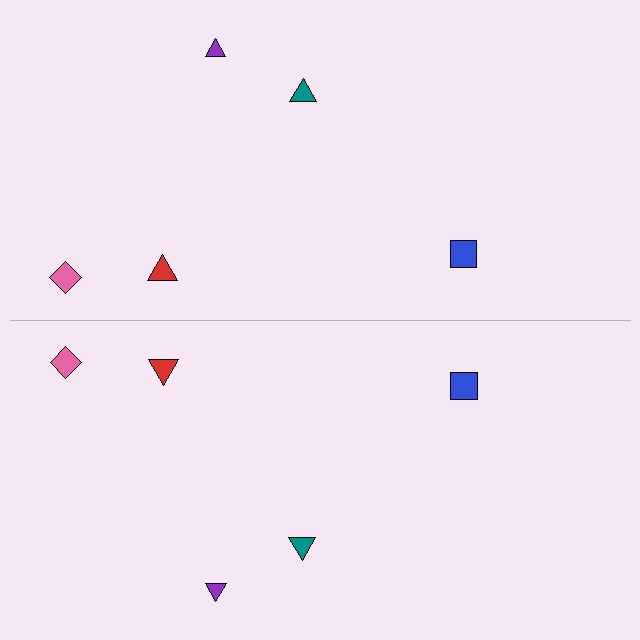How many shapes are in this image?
There are 10 shapes in this image.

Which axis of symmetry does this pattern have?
The pattern has a horizontal axis of symmetry running through the center of the image.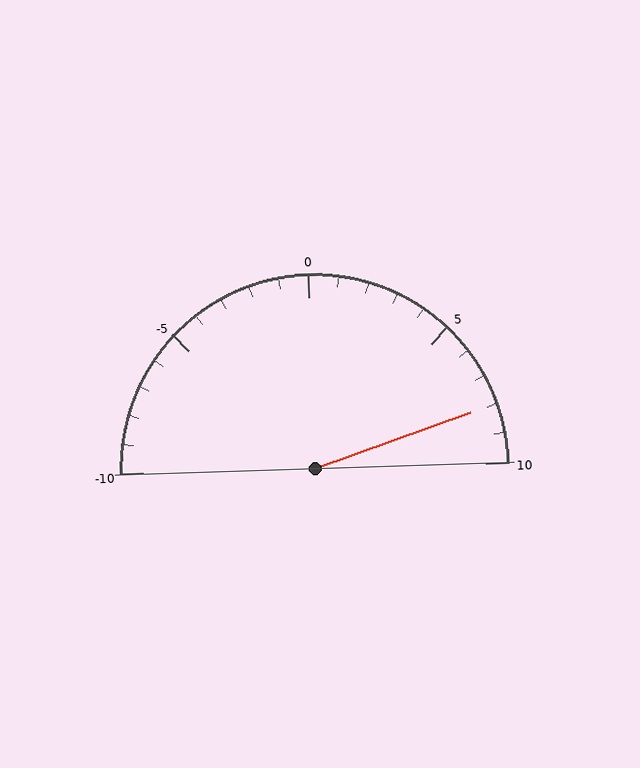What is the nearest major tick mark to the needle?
The nearest major tick mark is 10.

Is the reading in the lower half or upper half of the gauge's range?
The reading is in the upper half of the range (-10 to 10).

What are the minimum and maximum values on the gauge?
The gauge ranges from -10 to 10.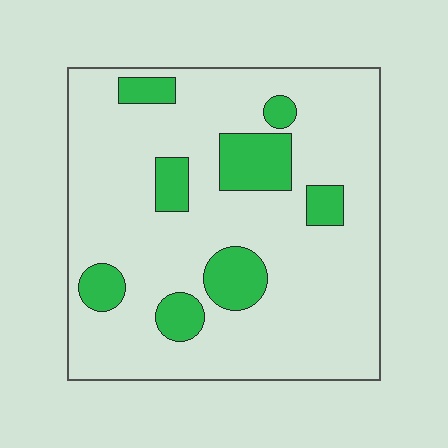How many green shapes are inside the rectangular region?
8.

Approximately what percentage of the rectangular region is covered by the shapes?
Approximately 15%.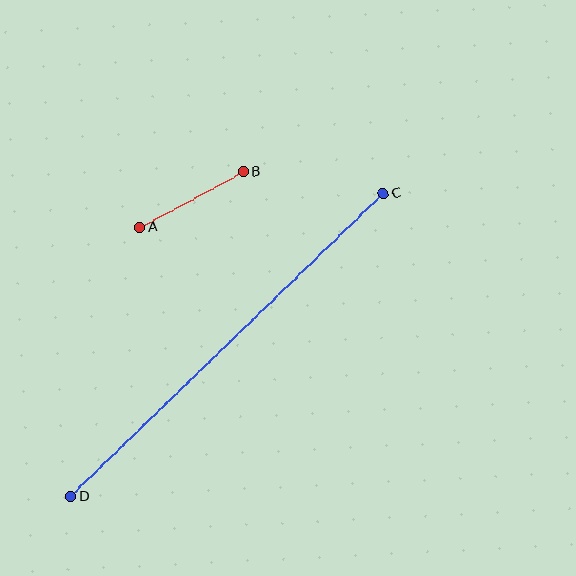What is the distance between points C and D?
The distance is approximately 435 pixels.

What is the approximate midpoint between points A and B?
The midpoint is at approximately (192, 200) pixels.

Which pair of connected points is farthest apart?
Points C and D are farthest apart.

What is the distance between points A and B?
The distance is approximately 118 pixels.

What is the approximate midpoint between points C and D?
The midpoint is at approximately (227, 345) pixels.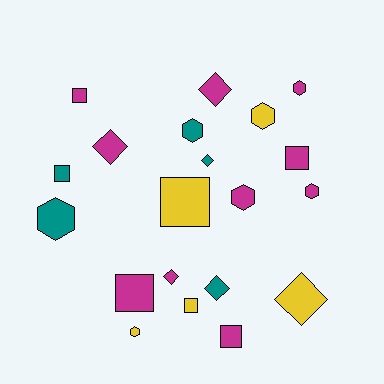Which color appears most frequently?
Magenta, with 10 objects.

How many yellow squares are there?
There are 2 yellow squares.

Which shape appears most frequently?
Hexagon, with 7 objects.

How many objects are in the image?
There are 20 objects.